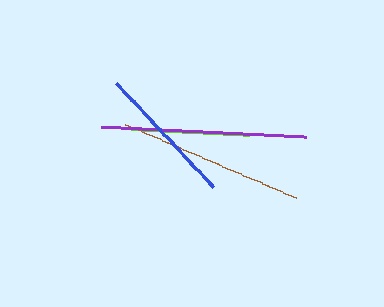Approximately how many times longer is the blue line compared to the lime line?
The blue line is approximately 1.2 times the length of the lime line.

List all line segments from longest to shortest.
From longest to shortest: purple, brown, blue, lime.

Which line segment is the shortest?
The lime line is the shortest at approximately 118 pixels.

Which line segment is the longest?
The purple line is the longest at approximately 205 pixels.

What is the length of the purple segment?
The purple segment is approximately 205 pixels long.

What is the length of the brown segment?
The brown segment is approximately 186 pixels long.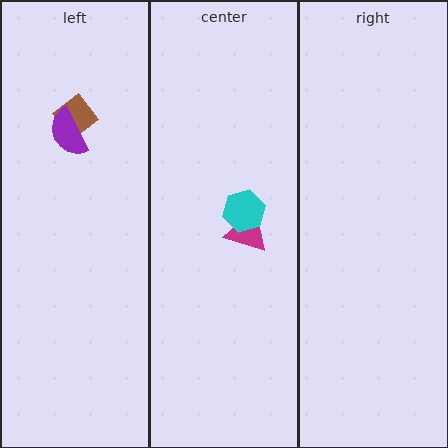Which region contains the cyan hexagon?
The center region.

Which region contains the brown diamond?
The left region.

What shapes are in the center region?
The magenta triangle, the cyan hexagon.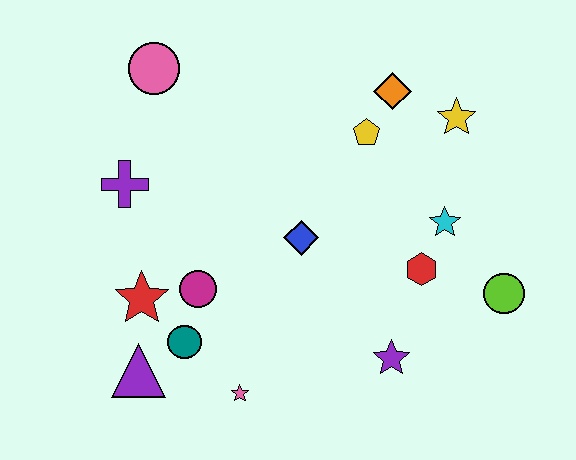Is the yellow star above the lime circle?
Yes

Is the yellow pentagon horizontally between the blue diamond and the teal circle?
No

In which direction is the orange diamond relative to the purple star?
The orange diamond is above the purple star.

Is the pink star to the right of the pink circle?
Yes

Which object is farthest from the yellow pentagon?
The purple triangle is farthest from the yellow pentagon.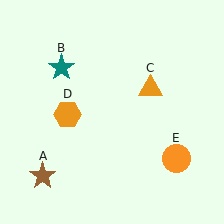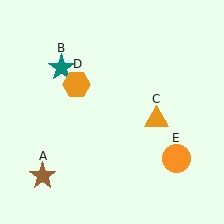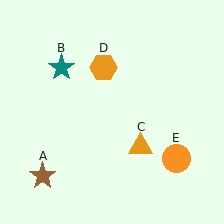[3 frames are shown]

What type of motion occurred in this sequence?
The orange triangle (object C), orange hexagon (object D) rotated clockwise around the center of the scene.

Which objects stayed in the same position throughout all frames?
Brown star (object A) and teal star (object B) and orange circle (object E) remained stationary.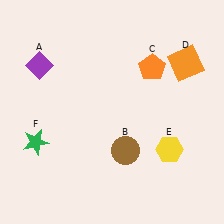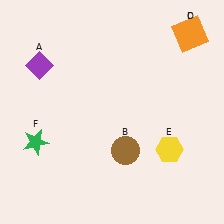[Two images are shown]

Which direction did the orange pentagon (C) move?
The orange pentagon (C) moved right.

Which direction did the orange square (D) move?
The orange square (D) moved up.